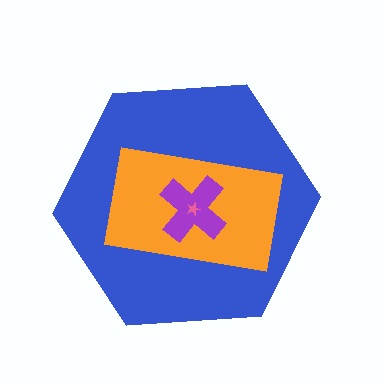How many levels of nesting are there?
4.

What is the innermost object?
The pink star.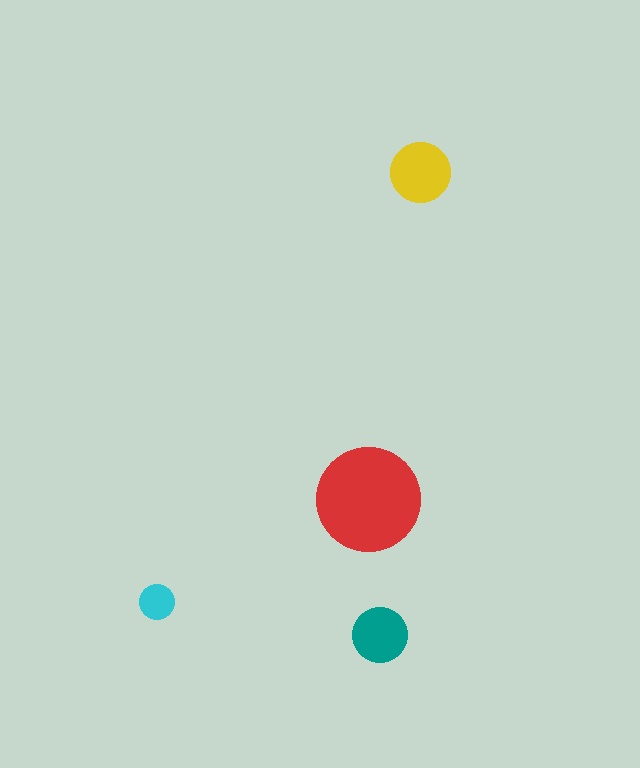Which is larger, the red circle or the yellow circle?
The red one.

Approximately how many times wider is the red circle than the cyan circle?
About 3 times wider.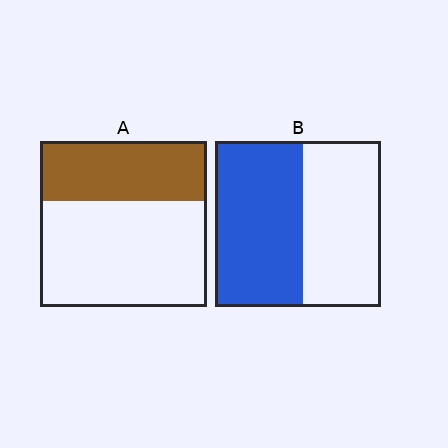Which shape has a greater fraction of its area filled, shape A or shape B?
Shape B.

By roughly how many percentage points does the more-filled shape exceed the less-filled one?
By roughly 15 percentage points (B over A).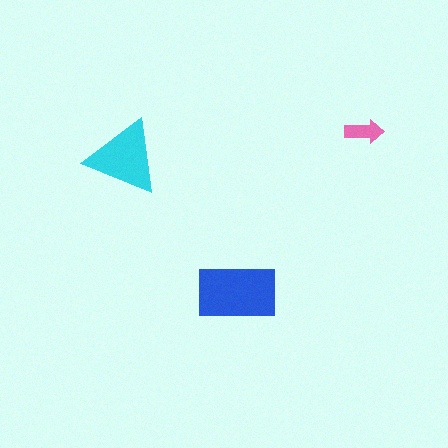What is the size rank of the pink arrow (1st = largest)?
3rd.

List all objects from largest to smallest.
The blue rectangle, the cyan triangle, the pink arrow.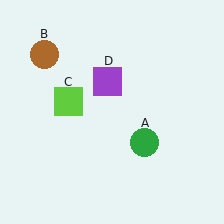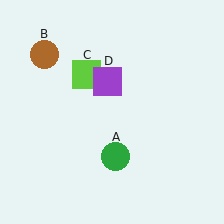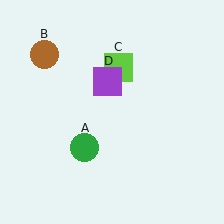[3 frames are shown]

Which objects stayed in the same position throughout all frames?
Brown circle (object B) and purple square (object D) remained stationary.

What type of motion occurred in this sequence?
The green circle (object A), lime square (object C) rotated clockwise around the center of the scene.